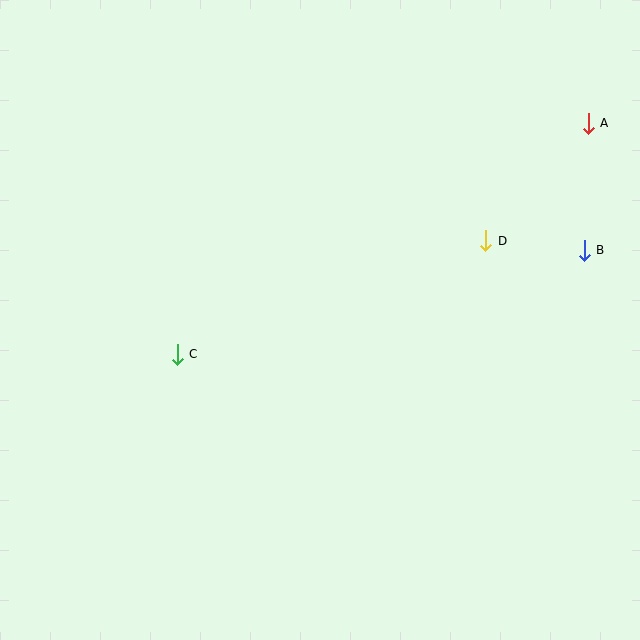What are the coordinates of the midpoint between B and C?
The midpoint between B and C is at (381, 302).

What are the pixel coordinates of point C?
Point C is at (177, 354).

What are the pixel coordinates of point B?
Point B is at (584, 250).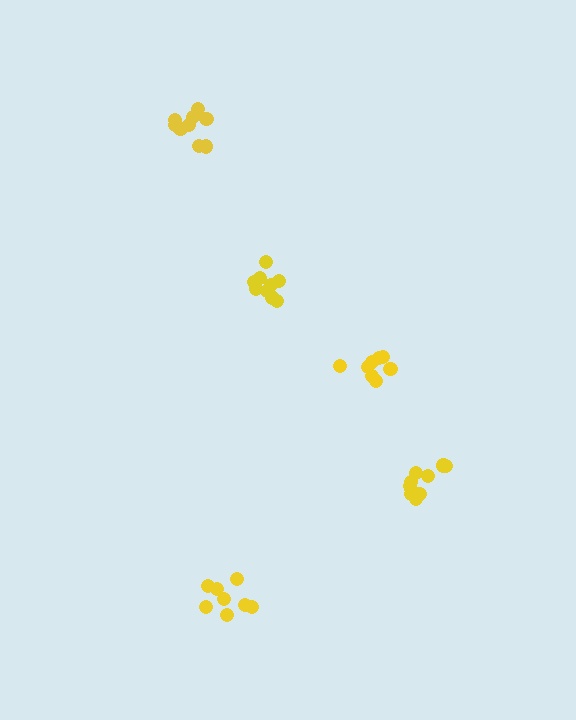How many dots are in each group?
Group 1: 9 dots, Group 2: 8 dots, Group 3: 10 dots, Group 4: 10 dots, Group 5: 8 dots (45 total).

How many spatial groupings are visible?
There are 5 spatial groupings.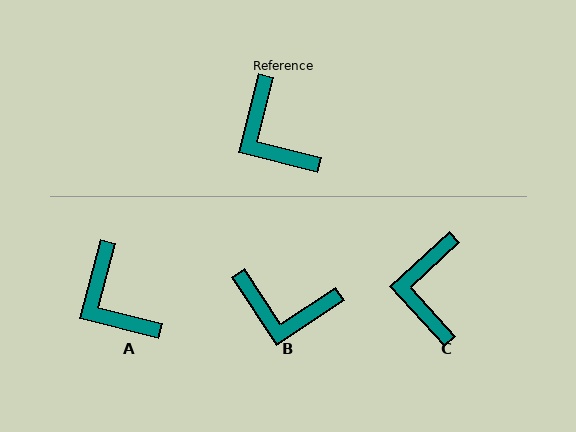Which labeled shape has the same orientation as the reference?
A.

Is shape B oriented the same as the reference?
No, it is off by about 48 degrees.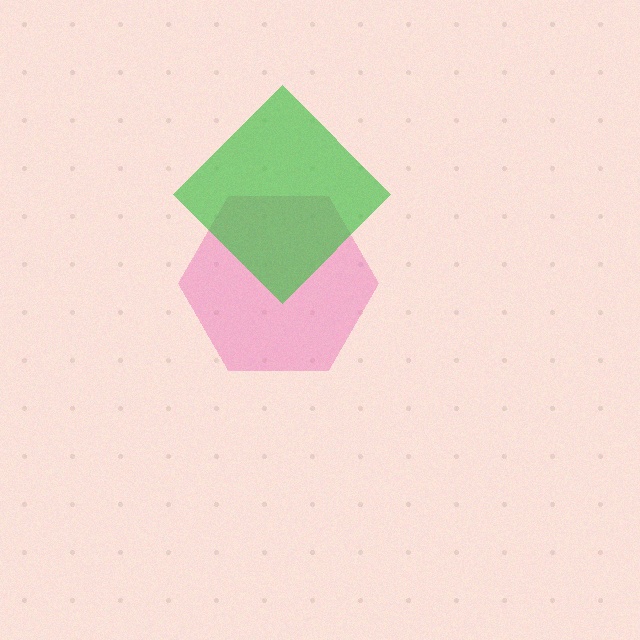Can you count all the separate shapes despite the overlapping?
Yes, there are 2 separate shapes.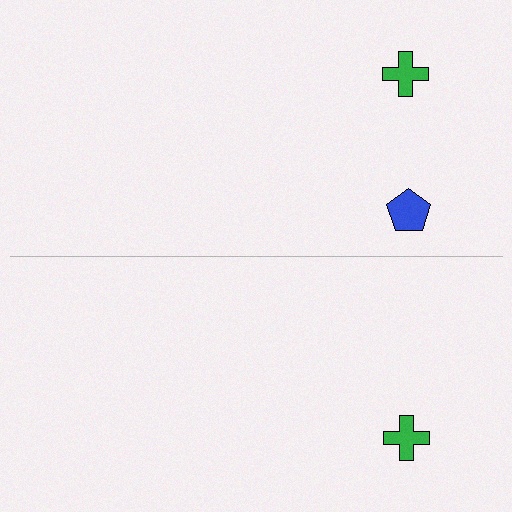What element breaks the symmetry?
A blue pentagon is missing from the bottom side.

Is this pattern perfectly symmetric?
No, the pattern is not perfectly symmetric. A blue pentagon is missing from the bottom side.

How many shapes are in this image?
There are 3 shapes in this image.